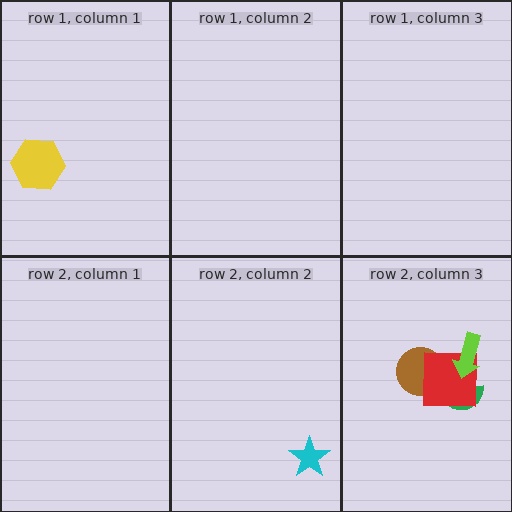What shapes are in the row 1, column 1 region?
The yellow hexagon.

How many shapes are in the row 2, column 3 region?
4.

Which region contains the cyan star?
The row 2, column 2 region.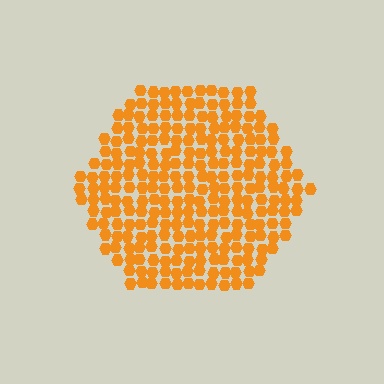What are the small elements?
The small elements are hexagons.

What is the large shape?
The large shape is a hexagon.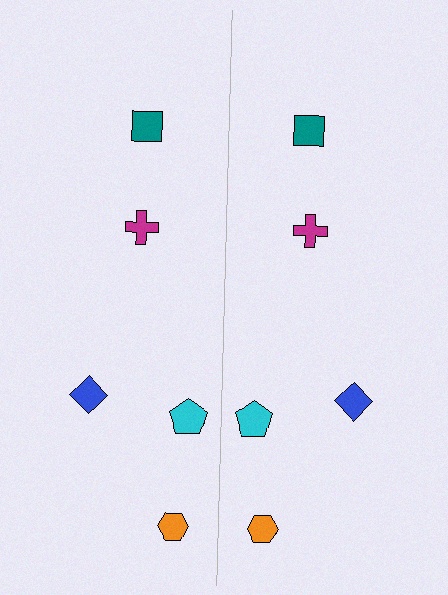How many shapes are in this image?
There are 10 shapes in this image.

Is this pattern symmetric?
Yes, this pattern has bilateral (reflection) symmetry.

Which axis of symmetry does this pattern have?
The pattern has a vertical axis of symmetry running through the center of the image.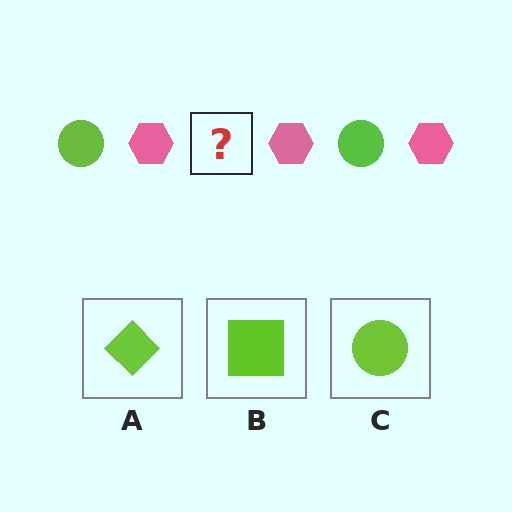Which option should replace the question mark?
Option C.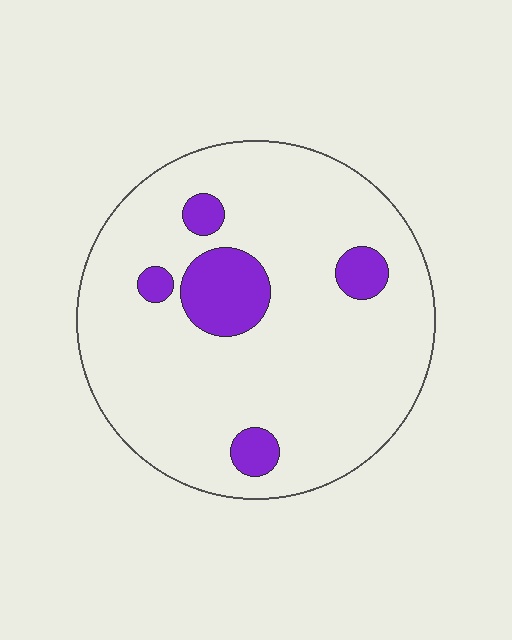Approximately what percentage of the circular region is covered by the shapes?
Approximately 15%.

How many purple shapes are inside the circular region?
5.